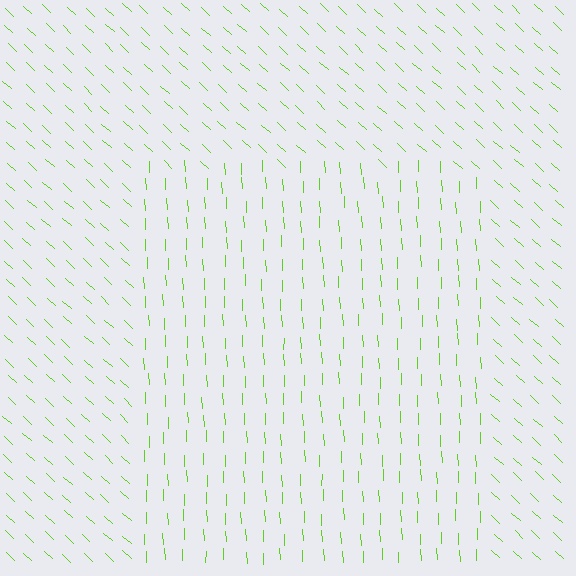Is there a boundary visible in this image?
Yes, there is a texture boundary formed by a change in line orientation.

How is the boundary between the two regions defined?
The boundary is defined purely by a change in line orientation (approximately 45 degrees difference). All lines are the same color and thickness.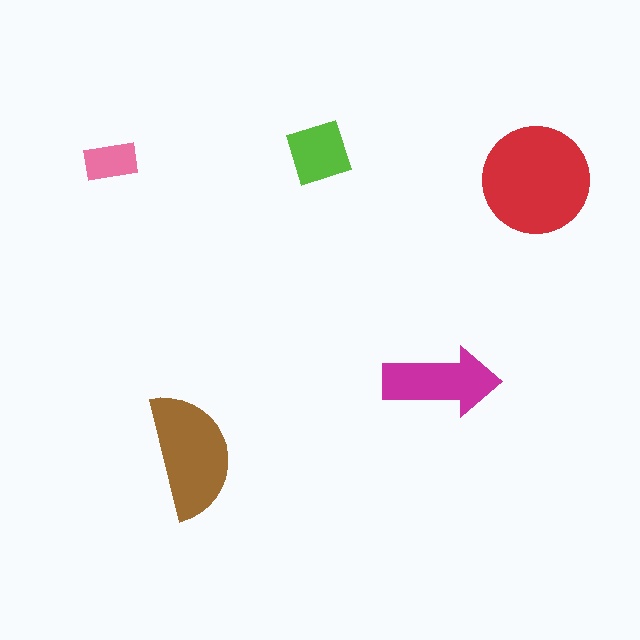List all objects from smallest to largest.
The pink rectangle, the lime square, the magenta arrow, the brown semicircle, the red circle.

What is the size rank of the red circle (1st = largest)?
1st.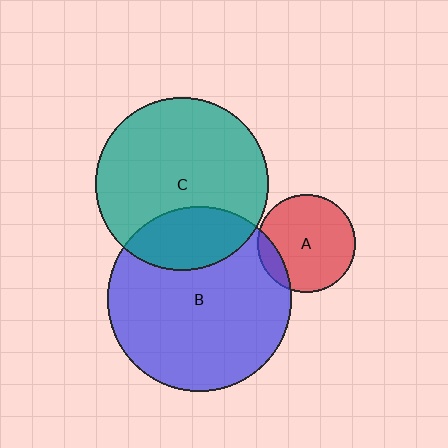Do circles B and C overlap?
Yes.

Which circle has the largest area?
Circle B (blue).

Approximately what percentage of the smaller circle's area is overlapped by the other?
Approximately 25%.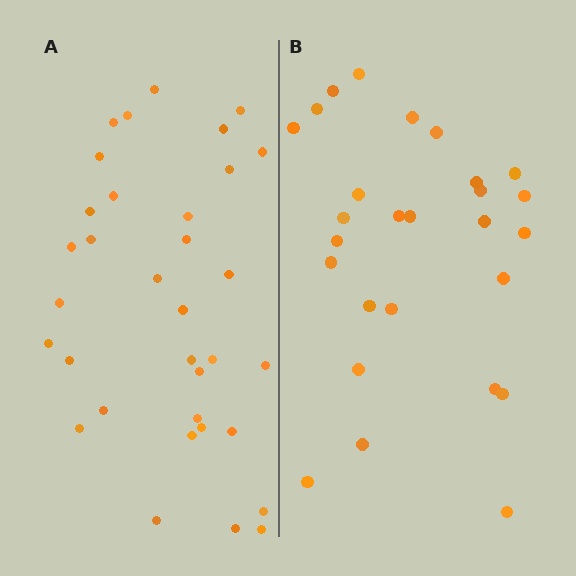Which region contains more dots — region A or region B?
Region A (the left region) has more dots.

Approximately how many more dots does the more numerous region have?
Region A has roughly 8 or so more dots than region B.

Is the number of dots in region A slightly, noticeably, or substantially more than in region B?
Region A has noticeably more, but not dramatically so. The ratio is roughly 1.3 to 1.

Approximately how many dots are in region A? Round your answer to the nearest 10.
About 30 dots. (The exact count is 34, which rounds to 30.)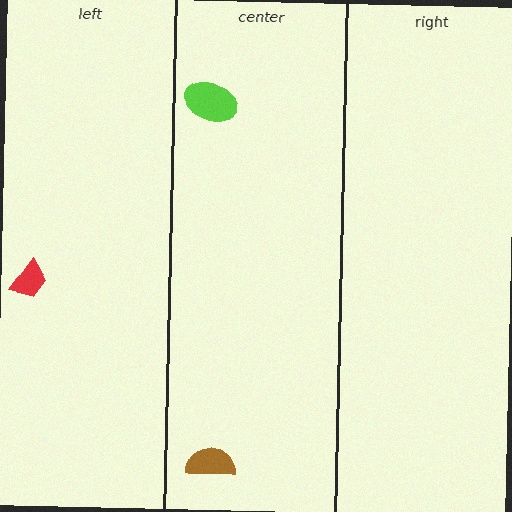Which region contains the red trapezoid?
The left region.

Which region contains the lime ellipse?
The center region.